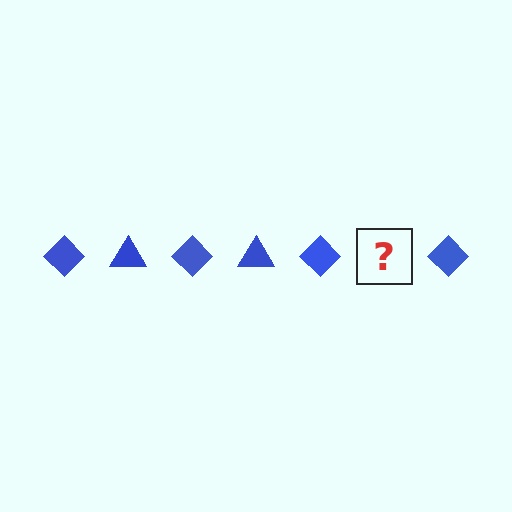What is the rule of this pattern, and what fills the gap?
The rule is that the pattern cycles through diamond, triangle shapes in blue. The gap should be filled with a blue triangle.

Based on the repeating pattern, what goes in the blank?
The blank should be a blue triangle.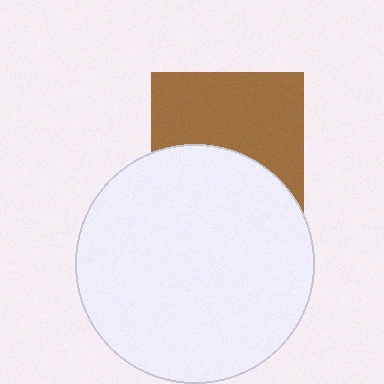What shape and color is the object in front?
The object in front is a white circle.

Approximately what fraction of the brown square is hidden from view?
Roughly 43% of the brown square is hidden behind the white circle.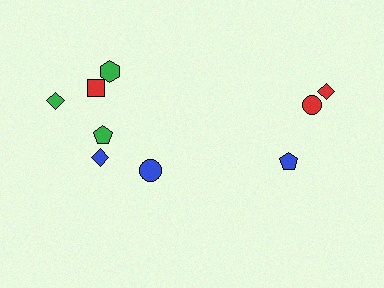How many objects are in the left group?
There are 6 objects.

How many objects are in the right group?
There are 3 objects.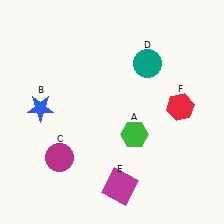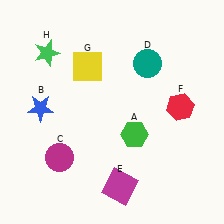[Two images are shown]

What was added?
A yellow square (G), a green star (H) were added in Image 2.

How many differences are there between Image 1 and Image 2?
There are 2 differences between the two images.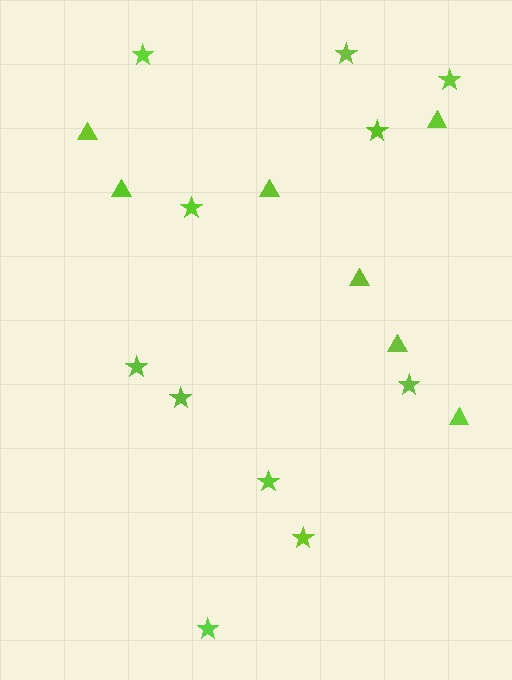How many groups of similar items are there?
There are 2 groups: one group of stars (11) and one group of triangles (7).